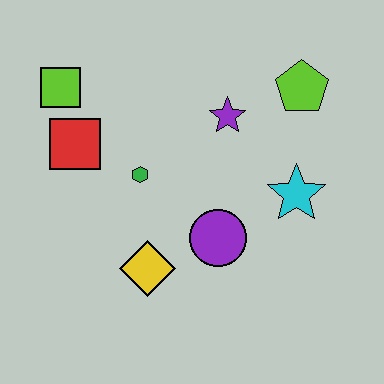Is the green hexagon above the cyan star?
Yes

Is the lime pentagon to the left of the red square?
No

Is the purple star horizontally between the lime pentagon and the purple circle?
Yes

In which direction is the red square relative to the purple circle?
The red square is to the left of the purple circle.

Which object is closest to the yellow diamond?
The purple circle is closest to the yellow diamond.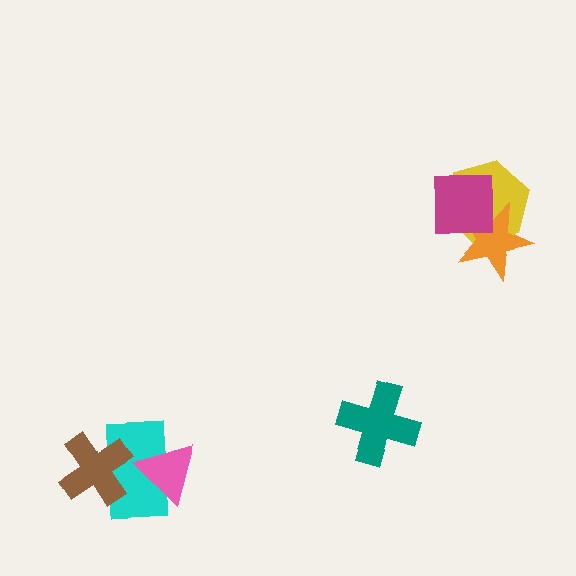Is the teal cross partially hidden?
No, no other shape covers it.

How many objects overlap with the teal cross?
0 objects overlap with the teal cross.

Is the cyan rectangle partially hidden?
Yes, it is partially covered by another shape.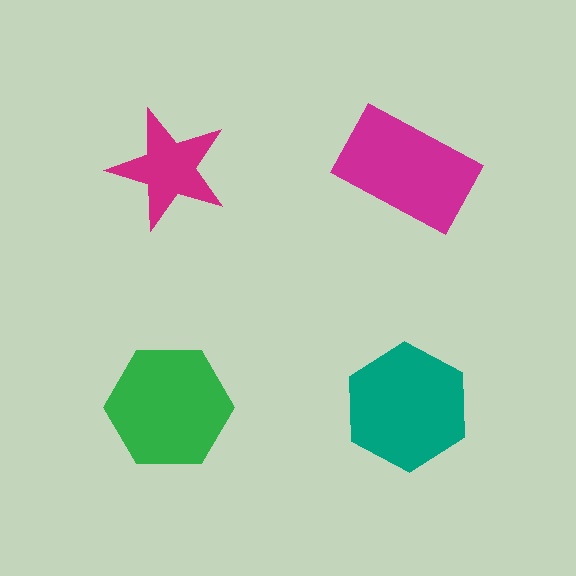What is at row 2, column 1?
A green hexagon.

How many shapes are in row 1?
2 shapes.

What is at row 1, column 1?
A magenta star.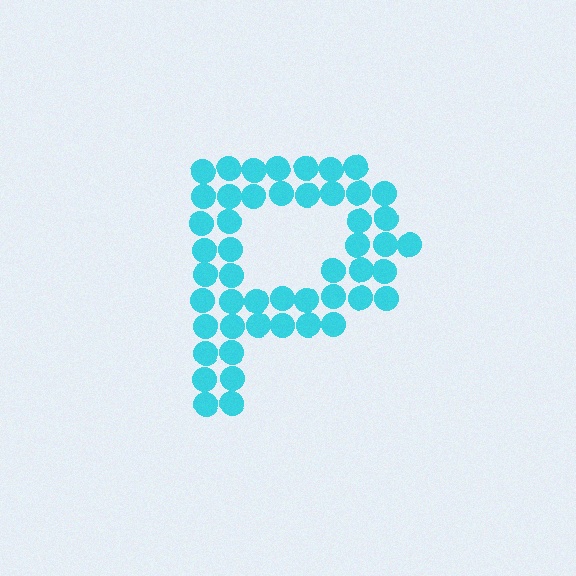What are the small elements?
The small elements are circles.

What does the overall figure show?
The overall figure shows the letter P.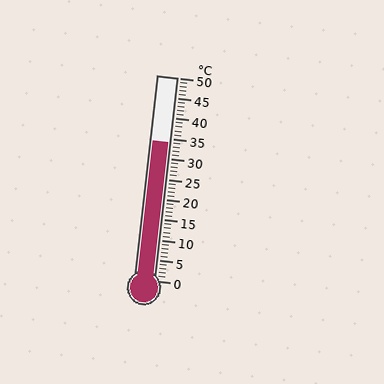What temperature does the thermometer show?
The thermometer shows approximately 34°C.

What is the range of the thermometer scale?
The thermometer scale ranges from 0°C to 50°C.